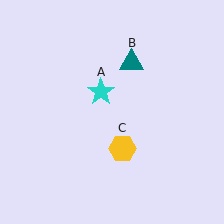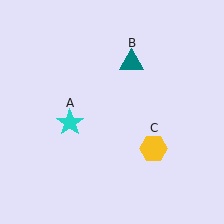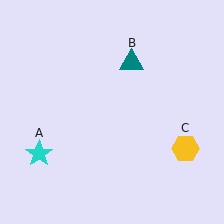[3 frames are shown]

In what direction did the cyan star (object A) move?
The cyan star (object A) moved down and to the left.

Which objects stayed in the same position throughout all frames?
Teal triangle (object B) remained stationary.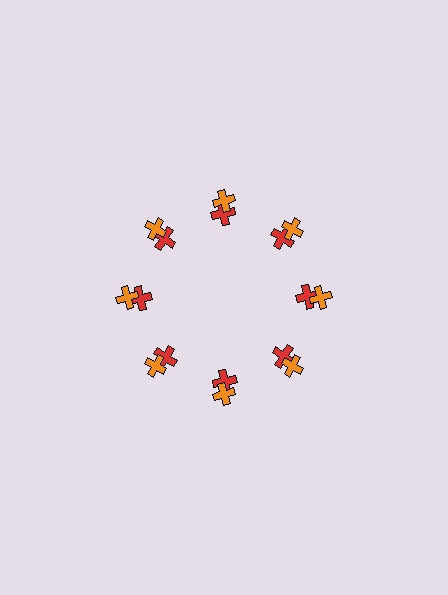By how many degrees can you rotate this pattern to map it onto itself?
The pattern maps onto itself every 45 degrees of rotation.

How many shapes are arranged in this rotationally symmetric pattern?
There are 16 shapes, arranged in 8 groups of 2.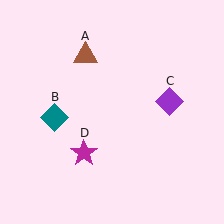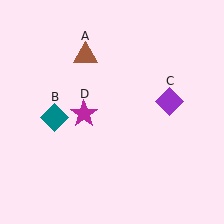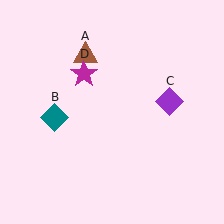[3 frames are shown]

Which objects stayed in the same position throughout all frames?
Brown triangle (object A) and teal diamond (object B) and purple diamond (object C) remained stationary.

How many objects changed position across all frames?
1 object changed position: magenta star (object D).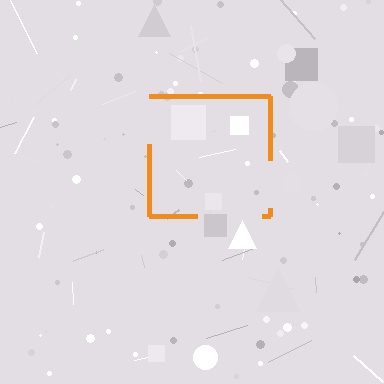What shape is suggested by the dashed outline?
The dashed outline suggests a square.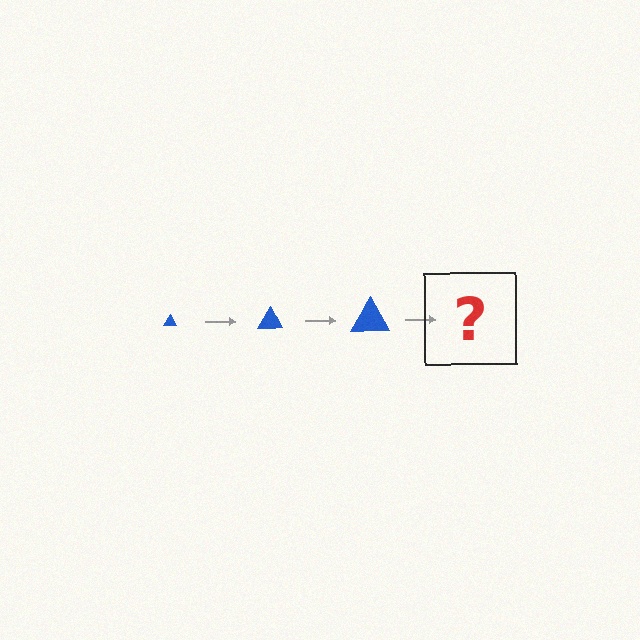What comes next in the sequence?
The next element should be a blue triangle, larger than the previous one.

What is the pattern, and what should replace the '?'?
The pattern is that the triangle gets progressively larger each step. The '?' should be a blue triangle, larger than the previous one.